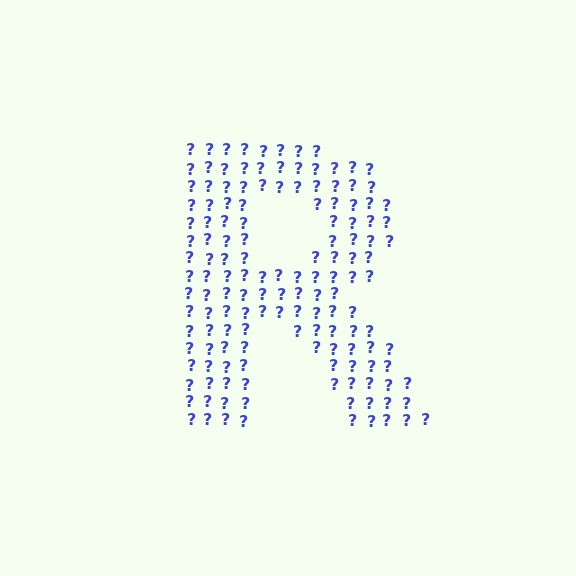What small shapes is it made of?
It is made of small question marks.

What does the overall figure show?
The overall figure shows the letter R.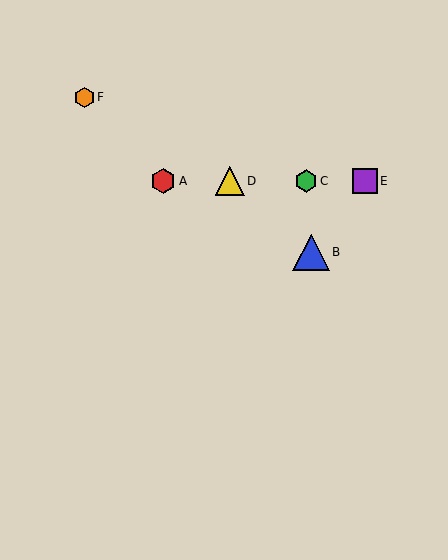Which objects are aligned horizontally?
Objects A, C, D, E are aligned horizontally.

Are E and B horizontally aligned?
No, E is at y≈181 and B is at y≈252.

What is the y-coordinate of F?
Object F is at y≈97.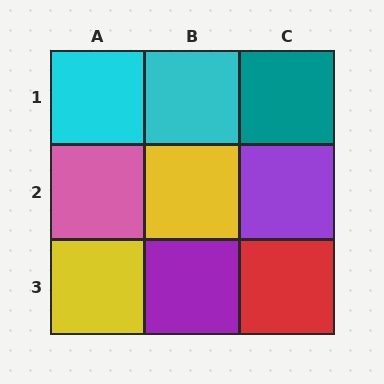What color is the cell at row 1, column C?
Teal.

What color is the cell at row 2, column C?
Purple.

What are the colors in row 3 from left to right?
Yellow, purple, red.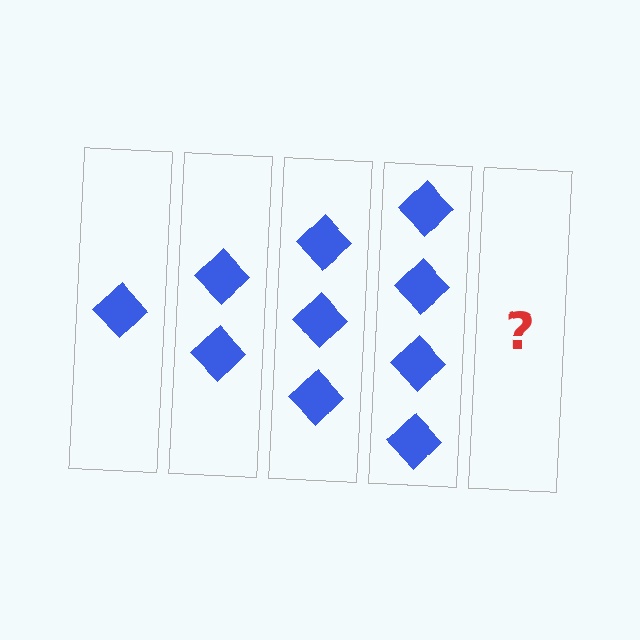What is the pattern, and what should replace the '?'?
The pattern is that each step adds one more diamond. The '?' should be 5 diamonds.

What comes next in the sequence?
The next element should be 5 diamonds.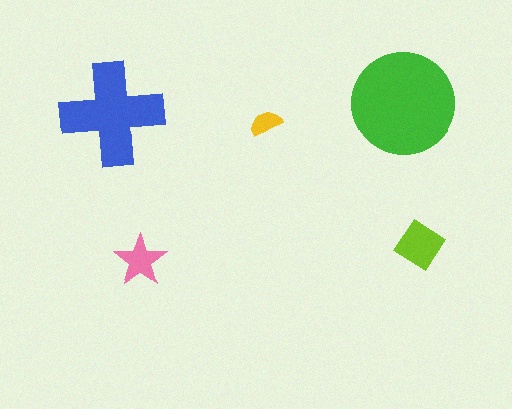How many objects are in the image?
There are 5 objects in the image.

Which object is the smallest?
The yellow semicircle.